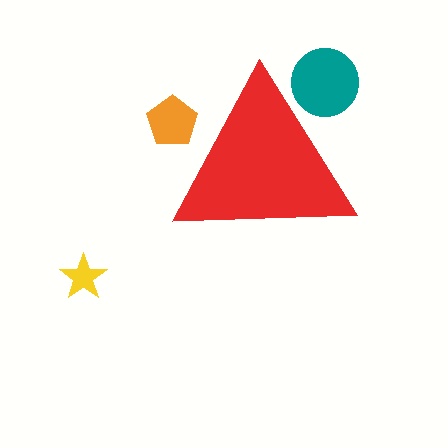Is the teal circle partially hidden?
Yes, the teal circle is partially hidden behind the red triangle.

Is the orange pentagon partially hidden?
Yes, the orange pentagon is partially hidden behind the red triangle.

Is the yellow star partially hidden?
No, the yellow star is fully visible.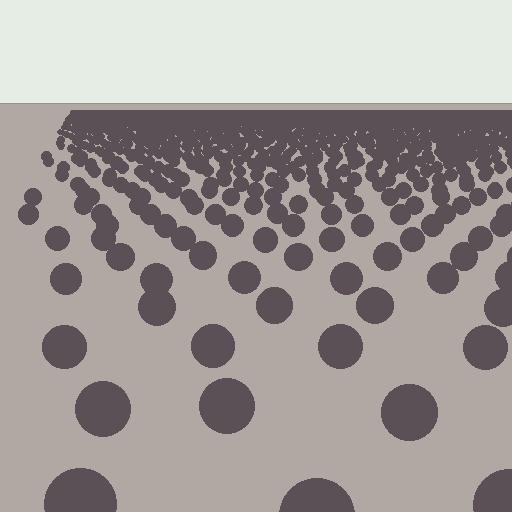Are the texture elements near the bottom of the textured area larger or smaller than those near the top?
Larger. Near the bottom, elements are closer to the viewer and appear at a bigger on-screen size.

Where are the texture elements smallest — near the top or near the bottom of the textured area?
Near the top.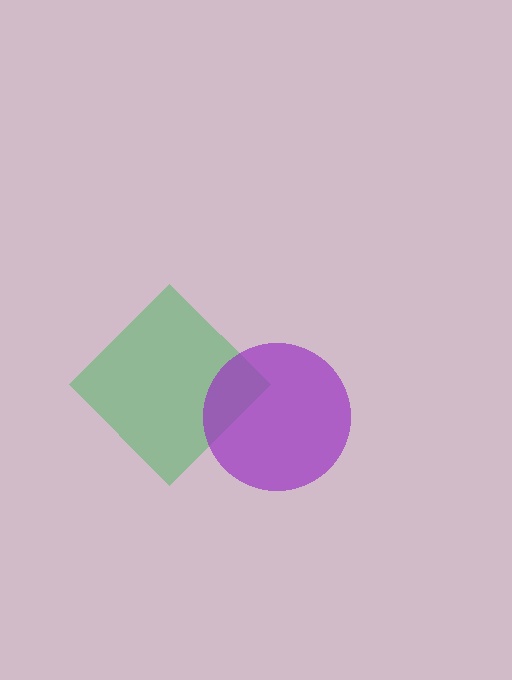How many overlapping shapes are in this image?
There are 2 overlapping shapes in the image.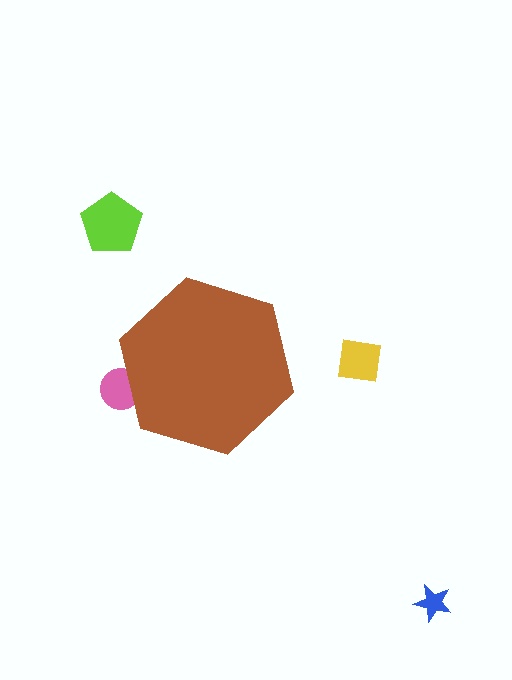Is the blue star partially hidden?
No, the blue star is fully visible.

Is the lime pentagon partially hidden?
No, the lime pentagon is fully visible.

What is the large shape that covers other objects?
A brown hexagon.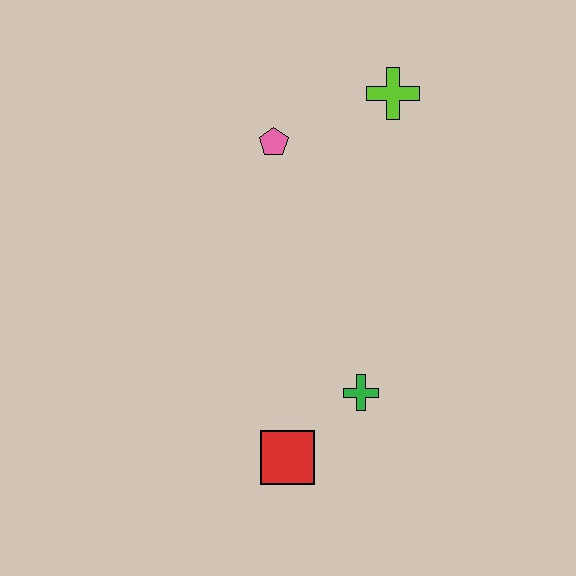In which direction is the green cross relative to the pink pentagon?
The green cross is below the pink pentagon.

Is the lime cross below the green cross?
No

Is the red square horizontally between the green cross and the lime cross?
No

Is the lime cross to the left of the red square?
No